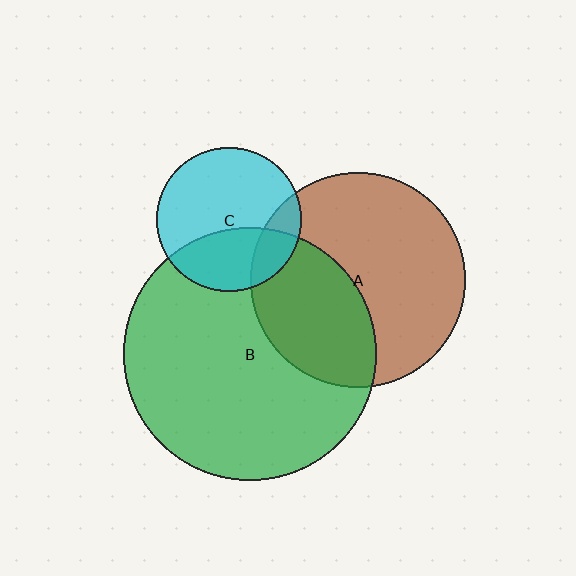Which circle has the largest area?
Circle B (green).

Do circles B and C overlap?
Yes.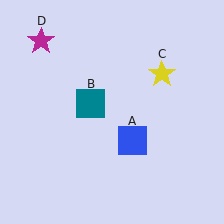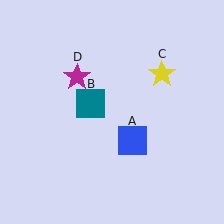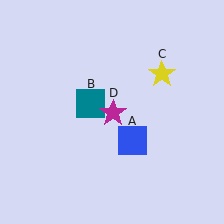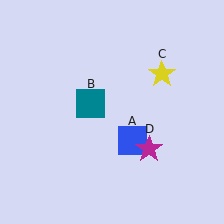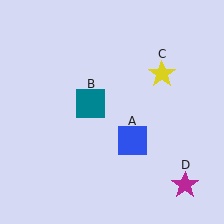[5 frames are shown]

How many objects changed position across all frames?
1 object changed position: magenta star (object D).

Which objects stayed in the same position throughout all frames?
Blue square (object A) and teal square (object B) and yellow star (object C) remained stationary.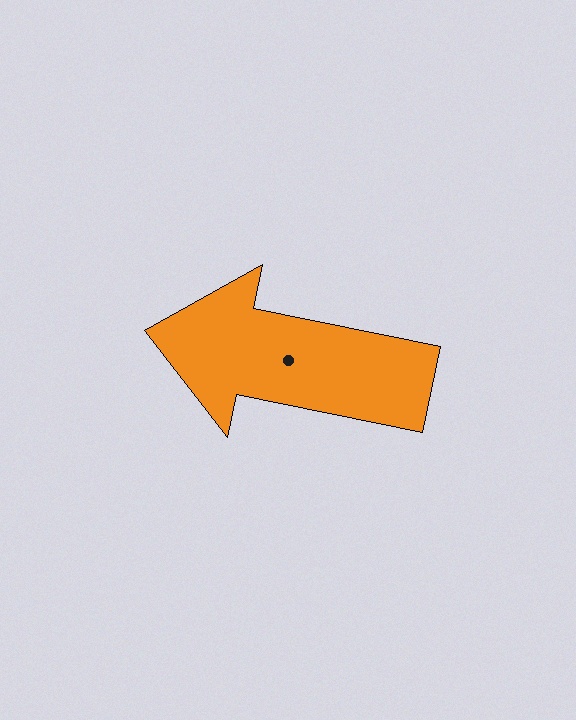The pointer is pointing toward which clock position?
Roughly 9 o'clock.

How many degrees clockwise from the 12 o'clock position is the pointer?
Approximately 282 degrees.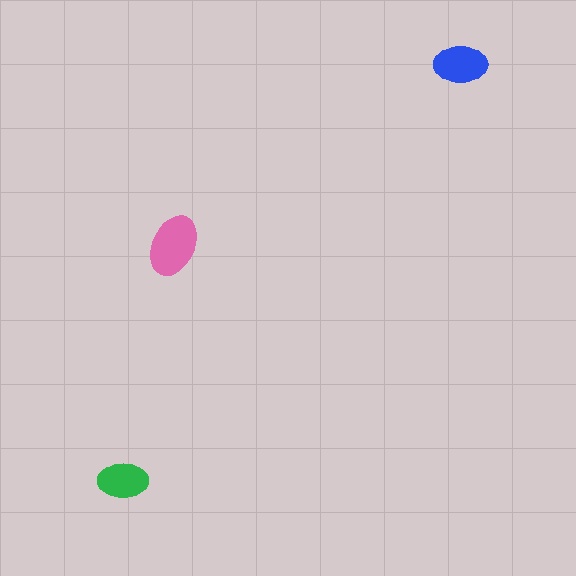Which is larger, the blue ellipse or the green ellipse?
The blue one.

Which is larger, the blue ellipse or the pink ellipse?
The pink one.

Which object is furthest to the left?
The green ellipse is leftmost.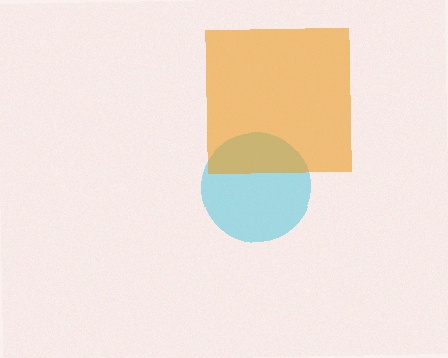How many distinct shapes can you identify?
There are 2 distinct shapes: a cyan circle, an orange square.